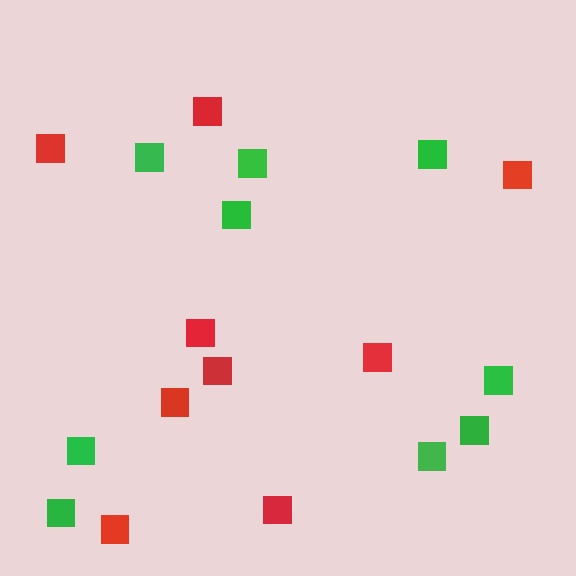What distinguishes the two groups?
There are 2 groups: one group of red squares (9) and one group of green squares (9).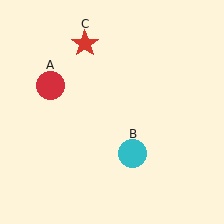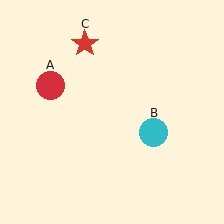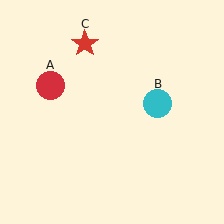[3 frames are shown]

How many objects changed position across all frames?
1 object changed position: cyan circle (object B).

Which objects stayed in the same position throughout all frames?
Red circle (object A) and red star (object C) remained stationary.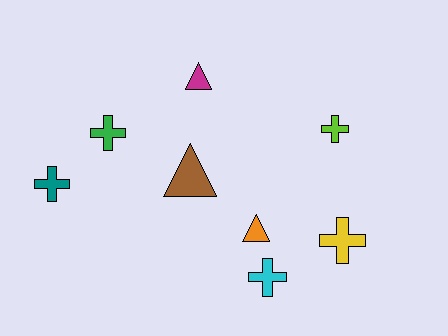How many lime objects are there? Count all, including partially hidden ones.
There is 1 lime object.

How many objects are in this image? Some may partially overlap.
There are 8 objects.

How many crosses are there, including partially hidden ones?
There are 5 crosses.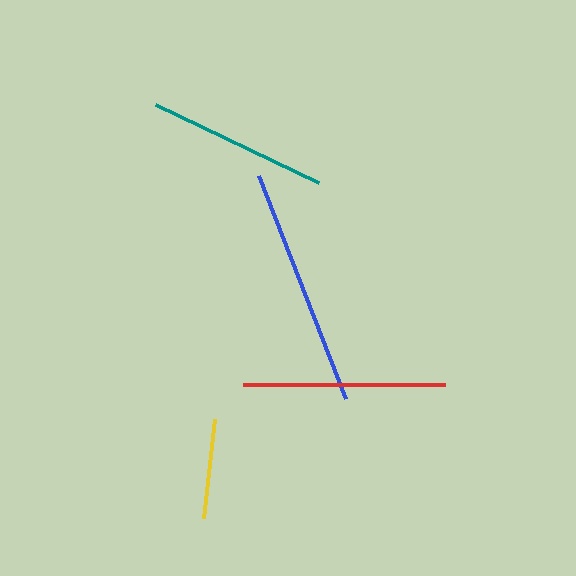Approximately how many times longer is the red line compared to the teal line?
The red line is approximately 1.1 times the length of the teal line.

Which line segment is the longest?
The blue line is the longest at approximately 239 pixels.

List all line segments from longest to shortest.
From longest to shortest: blue, red, teal, yellow.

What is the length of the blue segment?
The blue segment is approximately 239 pixels long.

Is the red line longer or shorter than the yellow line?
The red line is longer than the yellow line.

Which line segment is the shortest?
The yellow line is the shortest at approximately 100 pixels.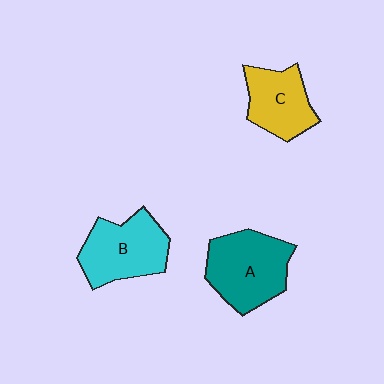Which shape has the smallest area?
Shape C (yellow).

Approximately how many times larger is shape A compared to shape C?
Approximately 1.4 times.